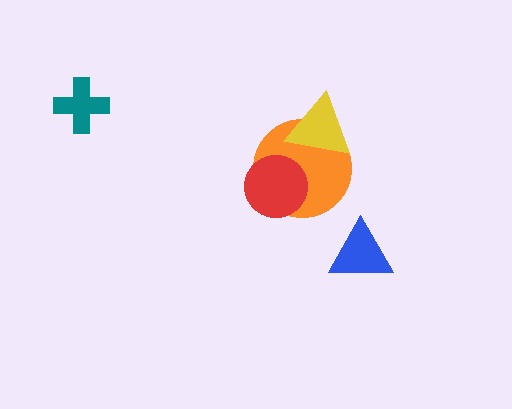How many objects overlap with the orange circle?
2 objects overlap with the orange circle.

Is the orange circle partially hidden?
Yes, it is partially covered by another shape.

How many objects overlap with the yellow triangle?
1 object overlaps with the yellow triangle.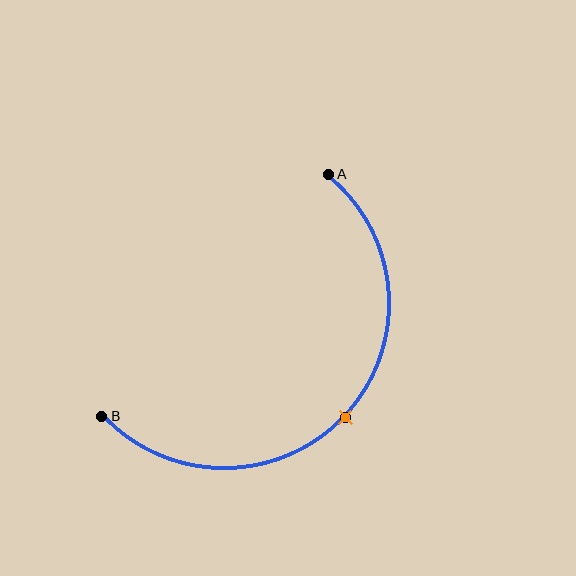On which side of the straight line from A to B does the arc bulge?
The arc bulges below and to the right of the straight line connecting A and B.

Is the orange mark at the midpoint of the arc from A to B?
Yes. The orange mark lies on the arc at equal arc-length from both A and B — it is the arc midpoint.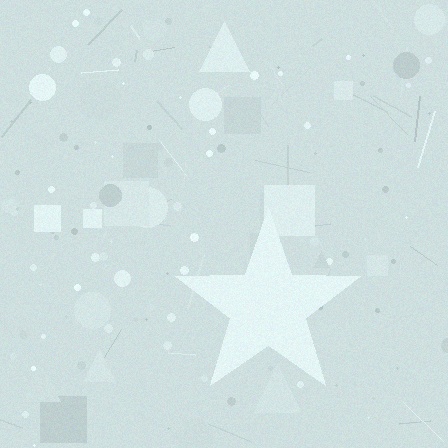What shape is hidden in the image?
A star is hidden in the image.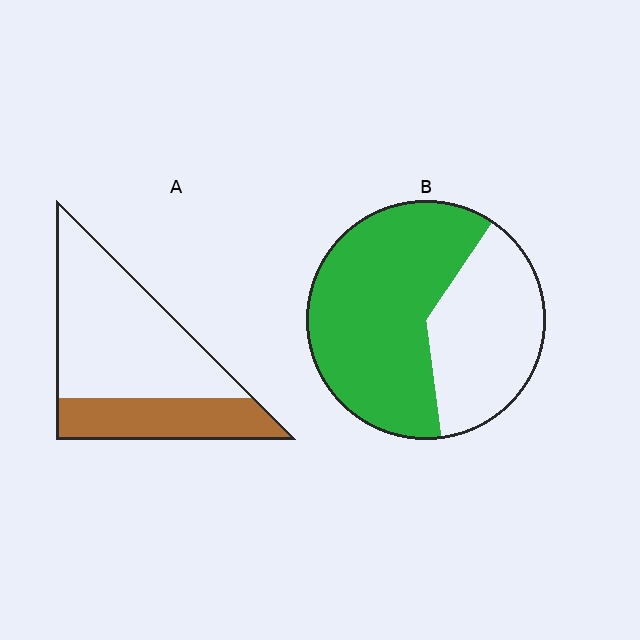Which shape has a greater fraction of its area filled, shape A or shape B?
Shape B.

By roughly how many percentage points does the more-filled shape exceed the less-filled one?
By roughly 30 percentage points (B over A).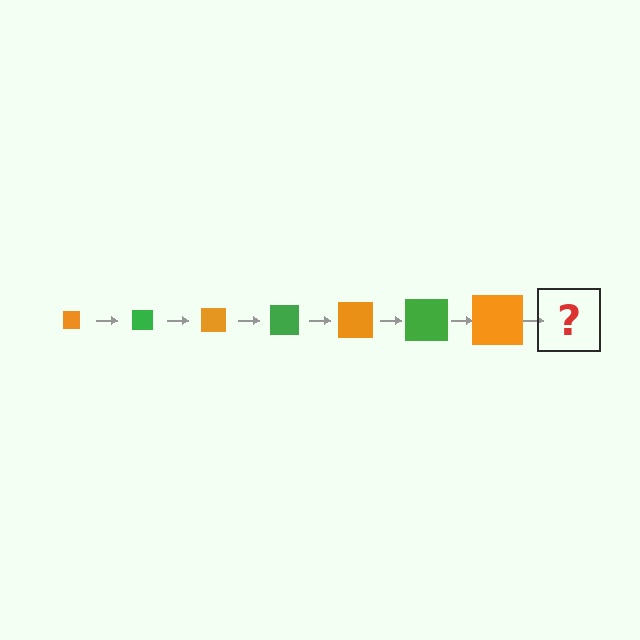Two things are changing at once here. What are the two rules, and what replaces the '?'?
The two rules are that the square grows larger each step and the color cycles through orange and green. The '?' should be a green square, larger than the previous one.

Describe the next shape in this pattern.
It should be a green square, larger than the previous one.